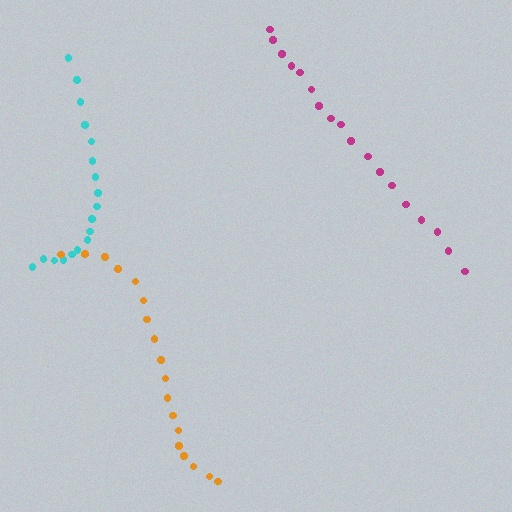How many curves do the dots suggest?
There are 3 distinct paths.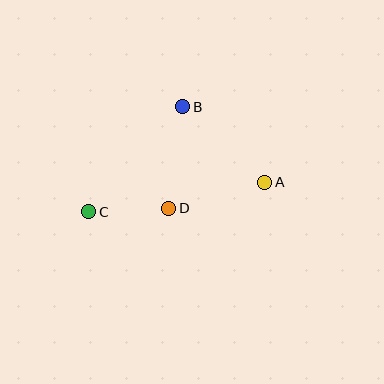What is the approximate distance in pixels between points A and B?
The distance between A and B is approximately 111 pixels.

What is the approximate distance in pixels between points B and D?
The distance between B and D is approximately 103 pixels.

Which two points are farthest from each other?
Points A and C are farthest from each other.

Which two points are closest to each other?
Points C and D are closest to each other.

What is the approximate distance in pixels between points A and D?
The distance between A and D is approximately 99 pixels.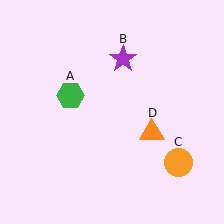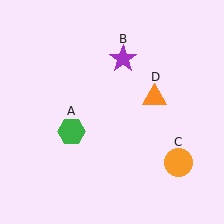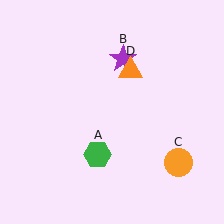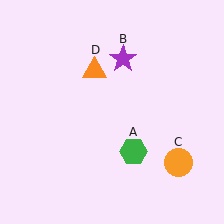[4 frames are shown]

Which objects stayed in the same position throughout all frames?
Purple star (object B) and orange circle (object C) remained stationary.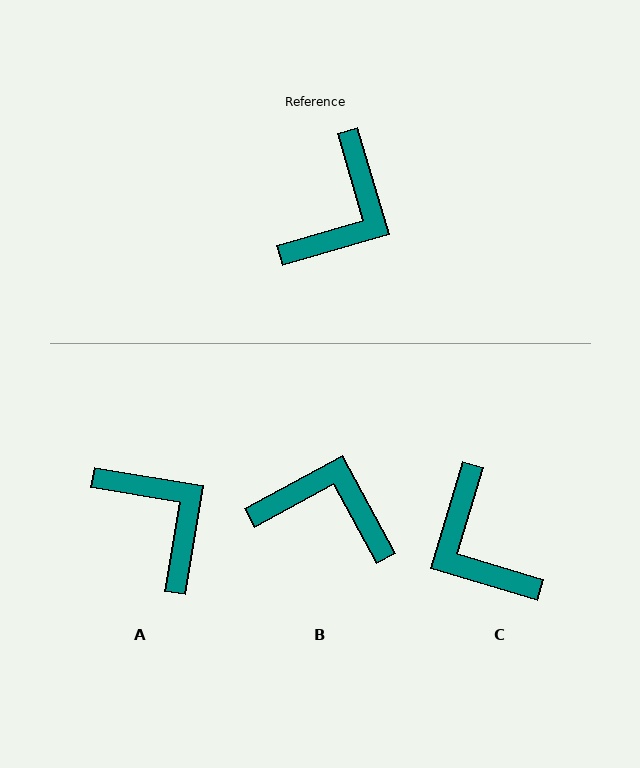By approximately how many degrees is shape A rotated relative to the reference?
Approximately 64 degrees counter-clockwise.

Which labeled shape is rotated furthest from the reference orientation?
C, about 123 degrees away.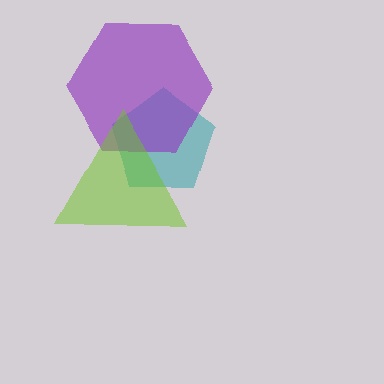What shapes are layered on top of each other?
The layered shapes are: a teal pentagon, a purple hexagon, a lime triangle.